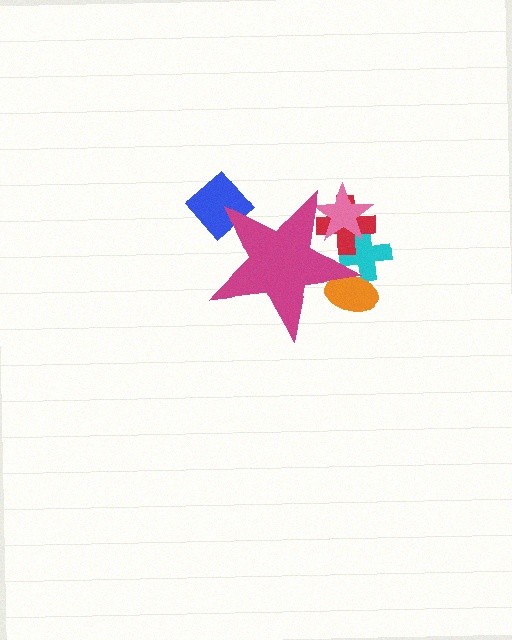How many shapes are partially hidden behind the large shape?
5 shapes are partially hidden.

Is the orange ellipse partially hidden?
Yes, the orange ellipse is partially hidden behind the magenta star.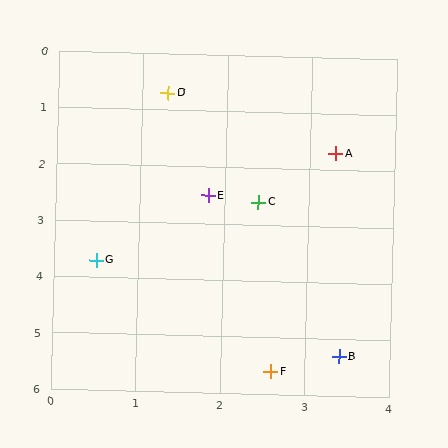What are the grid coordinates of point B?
Point B is at approximately (3.4, 5.3).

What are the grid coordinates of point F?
Point F is at approximately (2.6, 5.6).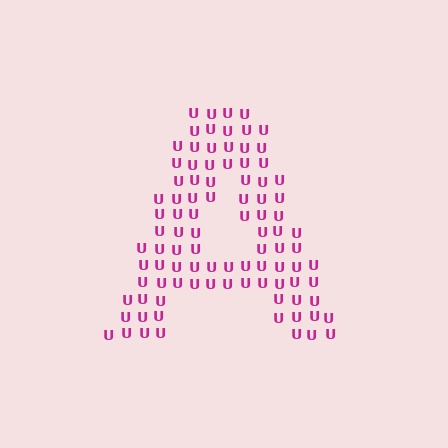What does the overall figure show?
The overall figure shows the letter A.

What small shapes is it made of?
It is made of small letter U's.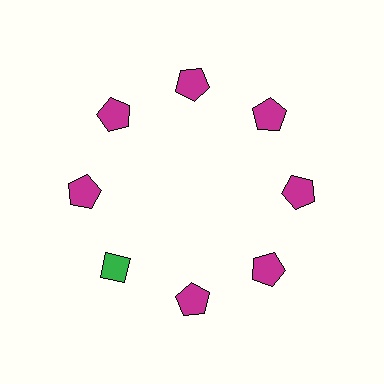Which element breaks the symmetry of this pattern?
The green diamond at roughly the 8 o'clock position breaks the symmetry. All other shapes are magenta pentagons.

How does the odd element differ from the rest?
It differs in both color (green instead of magenta) and shape (diamond instead of pentagon).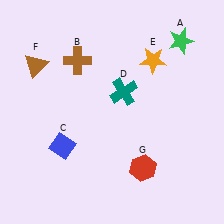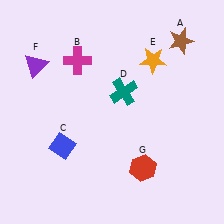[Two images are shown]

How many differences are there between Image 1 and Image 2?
There are 3 differences between the two images.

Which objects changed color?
A changed from green to brown. B changed from brown to magenta. F changed from brown to purple.